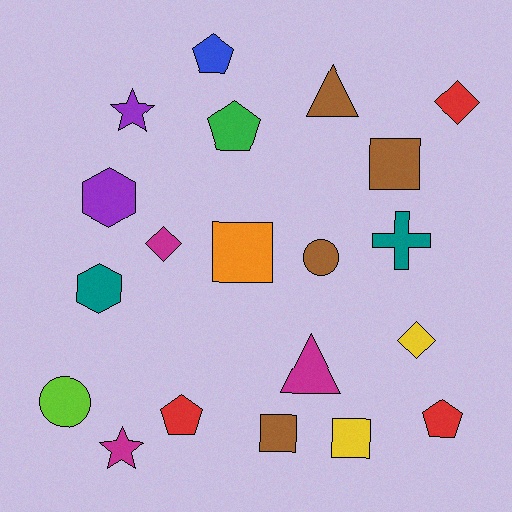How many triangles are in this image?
There are 2 triangles.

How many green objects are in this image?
There is 1 green object.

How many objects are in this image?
There are 20 objects.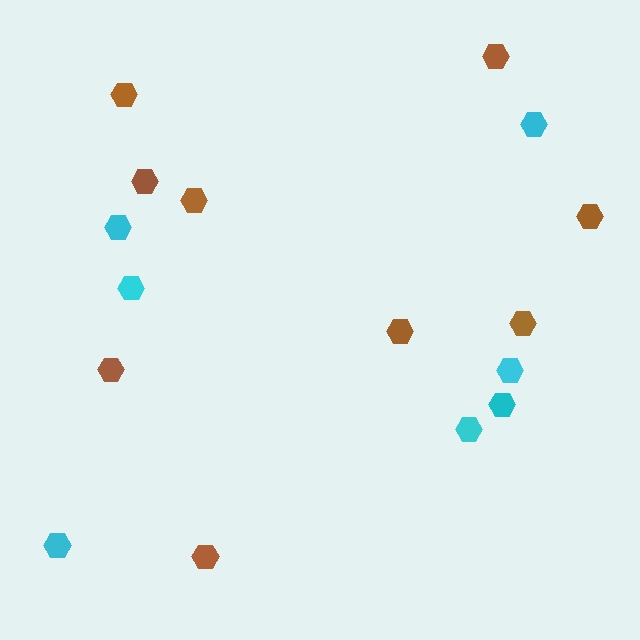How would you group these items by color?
There are 2 groups: one group of brown hexagons (9) and one group of cyan hexagons (7).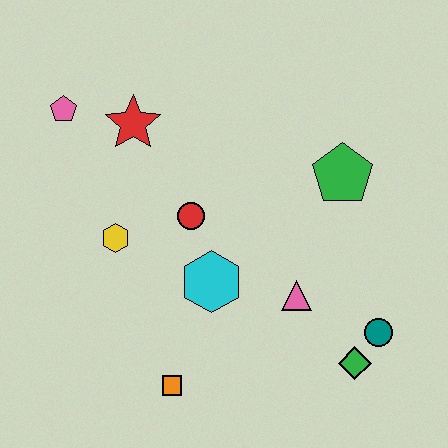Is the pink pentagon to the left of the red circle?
Yes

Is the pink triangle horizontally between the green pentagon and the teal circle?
No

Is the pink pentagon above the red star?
Yes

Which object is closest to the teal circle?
The green diamond is closest to the teal circle.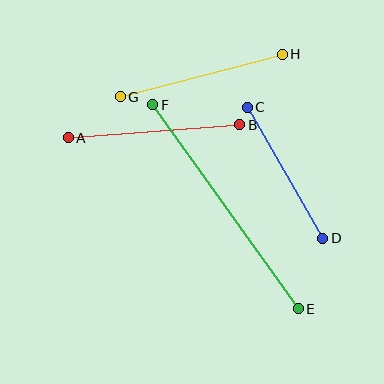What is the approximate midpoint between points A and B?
The midpoint is at approximately (154, 131) pixels.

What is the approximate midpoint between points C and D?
The midpoint is at approximately (285, 173) pixels.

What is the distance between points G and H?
The distance is approximately 168 pixels.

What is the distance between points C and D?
The distance is approximately 151 pixels.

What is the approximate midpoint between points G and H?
The midpoint is at approximately (201, 76) pixels.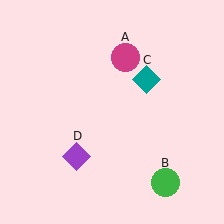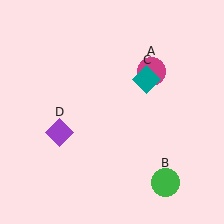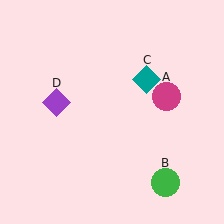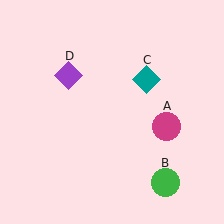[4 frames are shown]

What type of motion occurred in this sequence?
The magenta circle (object A), purple diamond (object D) rotated clockwise around the center of the scene.